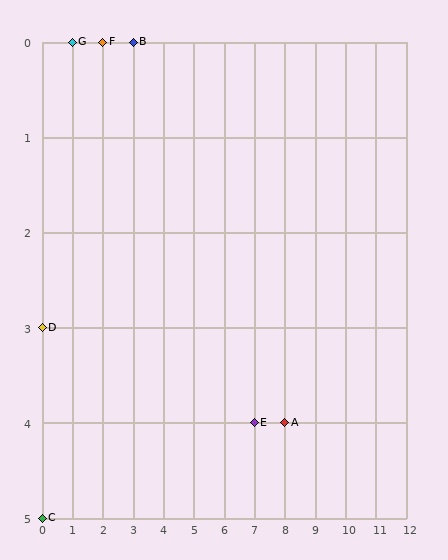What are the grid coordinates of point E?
Point E is at grid coordinates (7, 4).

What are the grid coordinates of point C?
Point C is at grid coordinates (0, 5).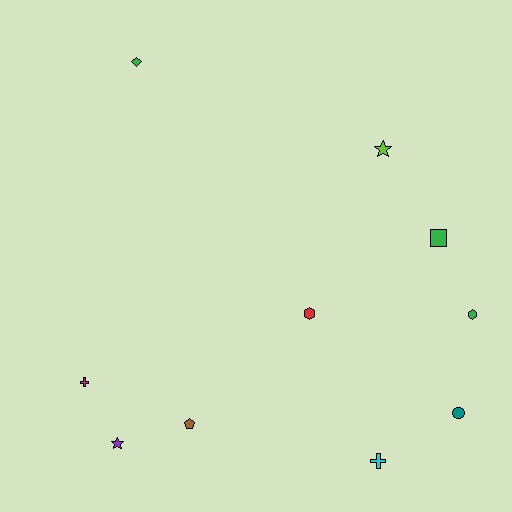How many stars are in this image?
There are 2 stars.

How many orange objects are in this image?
There are no orange objects.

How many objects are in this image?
There are 10 objects.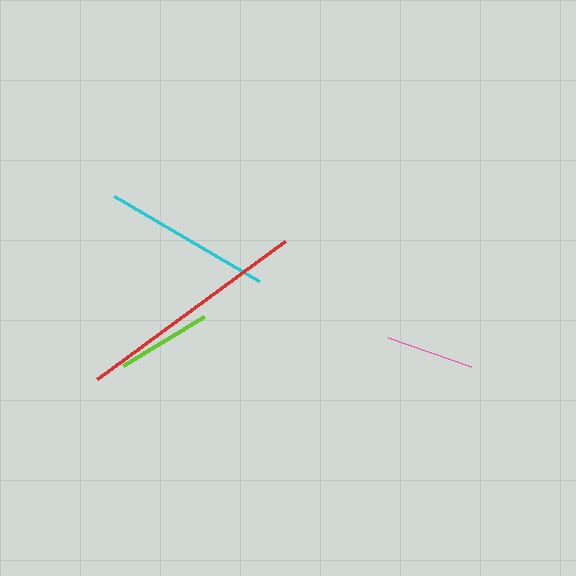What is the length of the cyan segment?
The cyan segment is approximately 168 pixels long.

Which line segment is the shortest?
The pink line is the shortest at approximately 88 pixels.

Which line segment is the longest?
The red line is the longest at approximately 233 pixels.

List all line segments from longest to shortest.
From longest to shortest: red, cyan, lime, pink.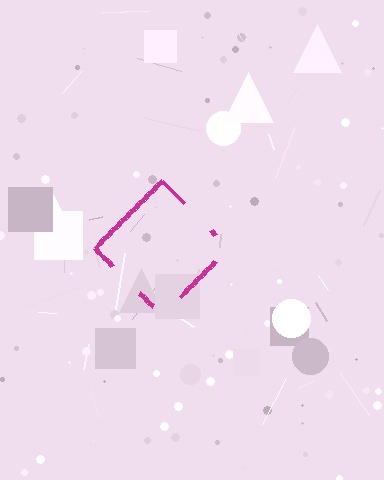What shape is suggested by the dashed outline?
The dashed outline suggests a diamond.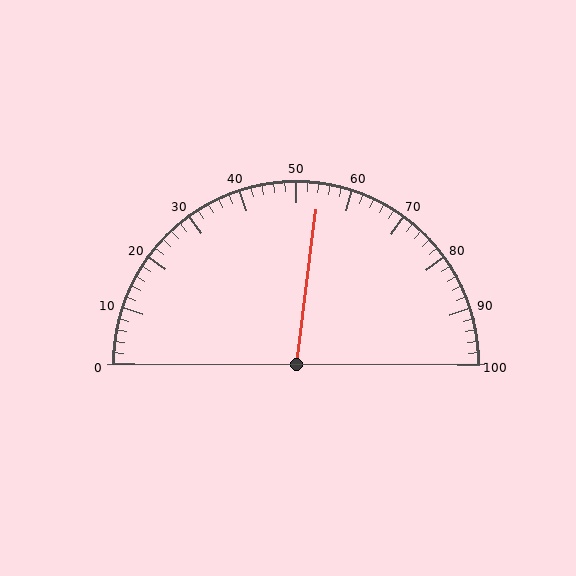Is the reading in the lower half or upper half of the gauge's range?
The reading is in the upper half of the range (0 to 100).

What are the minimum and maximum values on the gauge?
The gauge ranges from 0 to 100.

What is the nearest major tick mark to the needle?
The nearest major tick mark is 50.